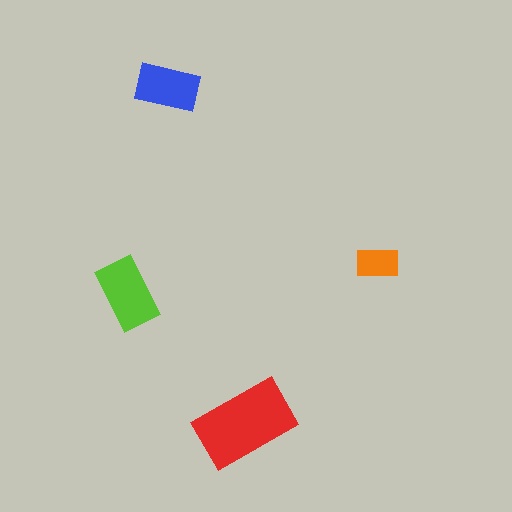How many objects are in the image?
There are 4 objects in the image.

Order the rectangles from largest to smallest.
the red one, the lime one, the blue one, the orange one.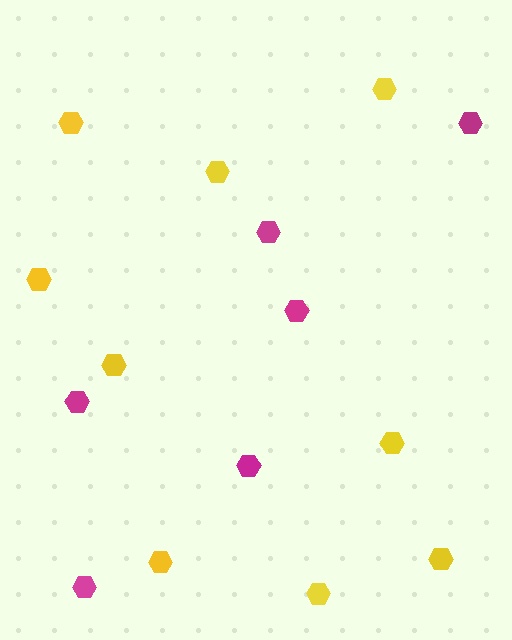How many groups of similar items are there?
There are 2 groups: one group of yellow hexagons (9) and one group of magenta hexagons (6).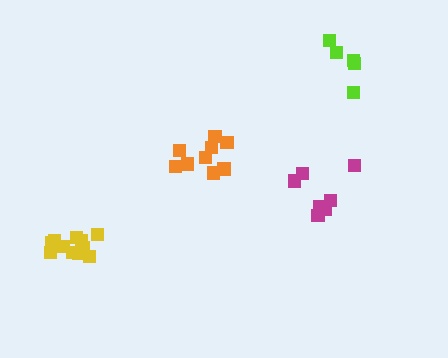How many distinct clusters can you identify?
There are 4 distinct clusters.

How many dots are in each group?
Group 1: 5 dots, Group 2: 11 dots, Group 3: 7 dots, Group 4: 10 dots (33 total).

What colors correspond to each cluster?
The clusters are colored: lime, yellow, magenta, orange.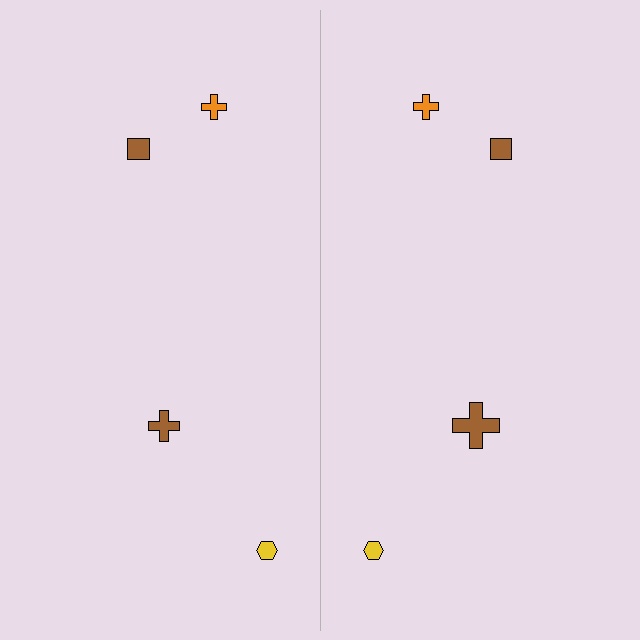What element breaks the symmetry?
The brown cross on the right side has a different size than its mirror counterpart.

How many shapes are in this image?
There are 8 shapes in this image.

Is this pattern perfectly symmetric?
No, the pattern is not perfectly symmetric. The brown cross on the right side has a different size than its mirror counterpart.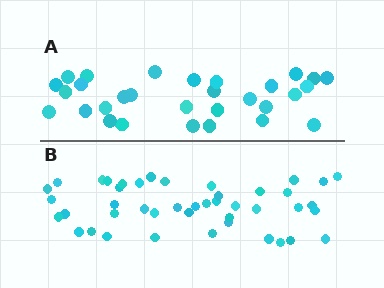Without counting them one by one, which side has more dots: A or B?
Region B (the bottom region) has more dots.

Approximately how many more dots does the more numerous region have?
Region B has approximately 15 more dots than region A.